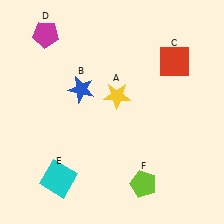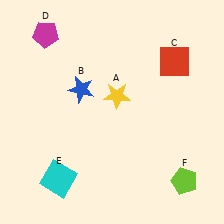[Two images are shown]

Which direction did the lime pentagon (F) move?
The lime pentagon (F) moved right.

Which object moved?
The lime pentagon (F) moved right.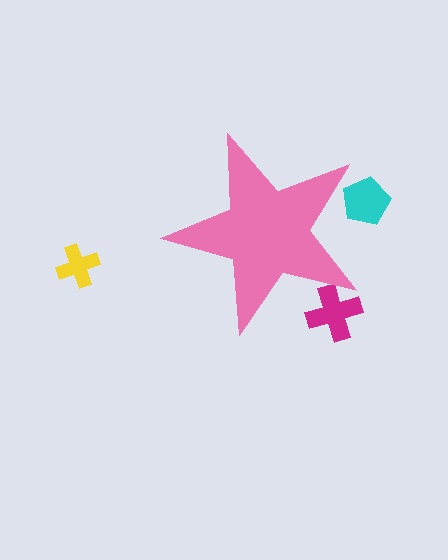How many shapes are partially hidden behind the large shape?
2 shapes are partially hidden.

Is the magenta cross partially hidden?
Yes, the magenta cross is partially hidden behind the pink star.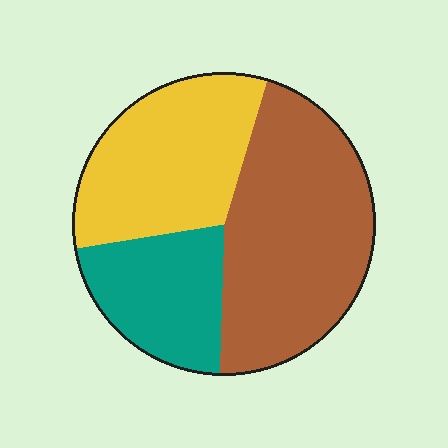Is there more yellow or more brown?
Brown.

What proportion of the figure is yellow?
Yellow covers about 30% of the figure.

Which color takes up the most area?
Brown, at roughly 45%.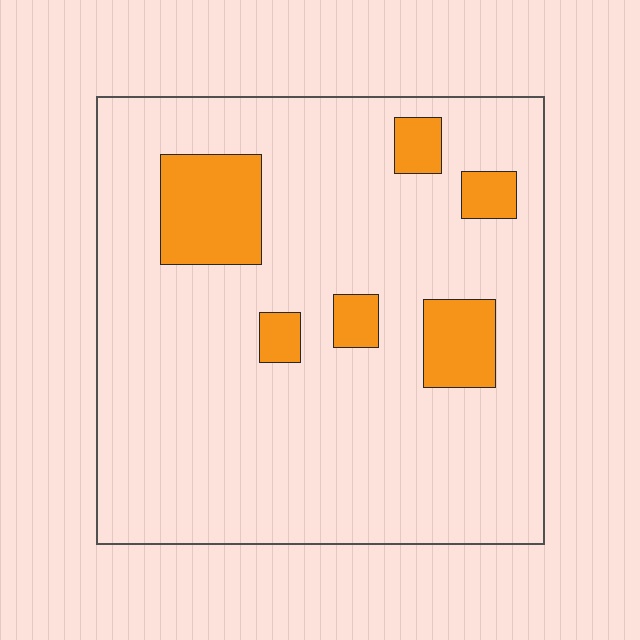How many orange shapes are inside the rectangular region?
6.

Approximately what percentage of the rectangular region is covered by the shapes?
Approximately 15%.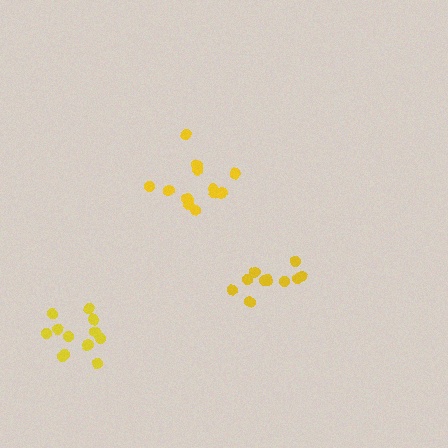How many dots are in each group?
Group 1: 12 dots, Group 2: 10 dots, Group 3: 13 dots (35 total).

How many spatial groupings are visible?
There are 3 spatial groupings.